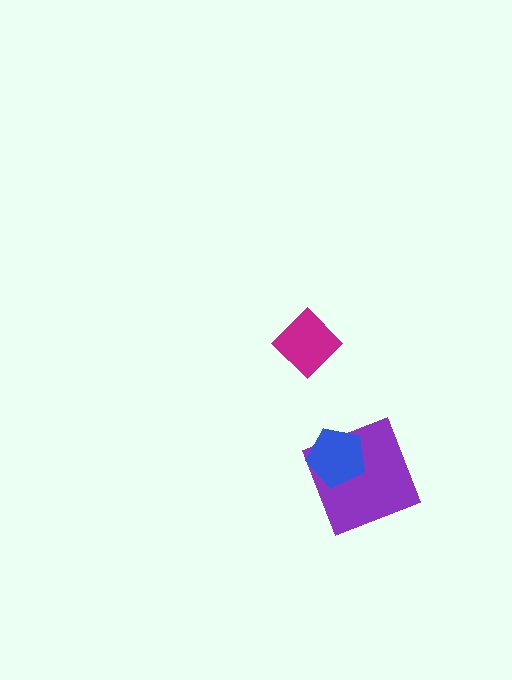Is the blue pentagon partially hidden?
No, no other shape covers it.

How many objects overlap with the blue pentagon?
1 object overlaps with the blue pentagon.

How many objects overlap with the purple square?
1 object overlaps with the purple square.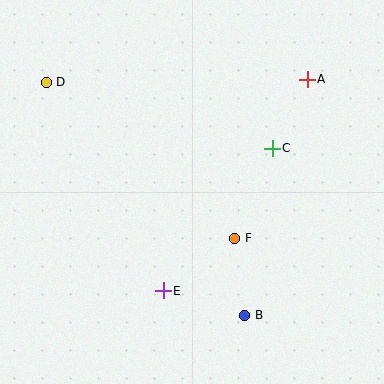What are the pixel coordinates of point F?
Point F is at (235, 238).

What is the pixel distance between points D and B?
The distance between D and B is 306 pixels.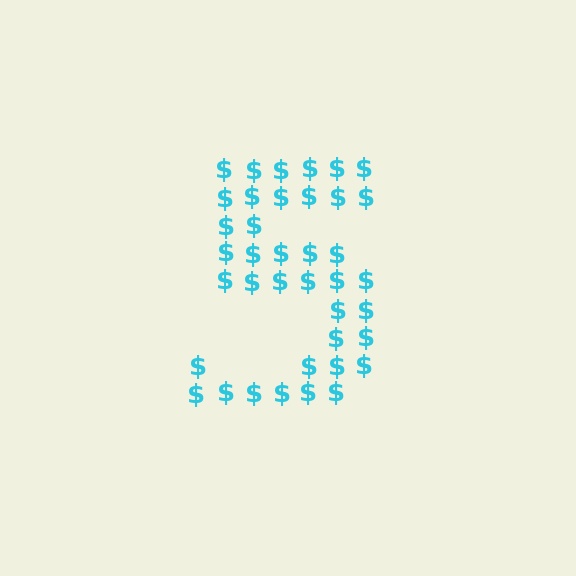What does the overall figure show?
The overall figure shows the digit 5.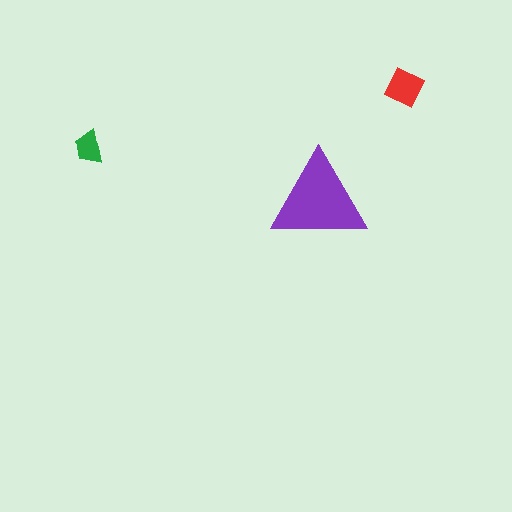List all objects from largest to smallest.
The purple triangle, the red diamond, the green trapezoid.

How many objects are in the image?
There are 3 objects in the image.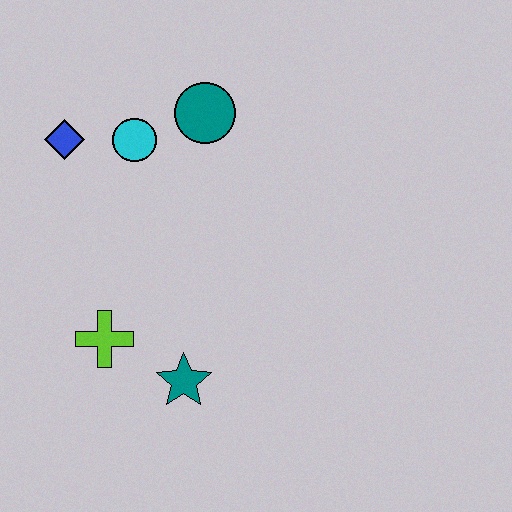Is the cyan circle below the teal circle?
Yes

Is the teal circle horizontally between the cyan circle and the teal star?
No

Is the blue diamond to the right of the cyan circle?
No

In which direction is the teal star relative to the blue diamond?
The teal star is below the blue diamond.